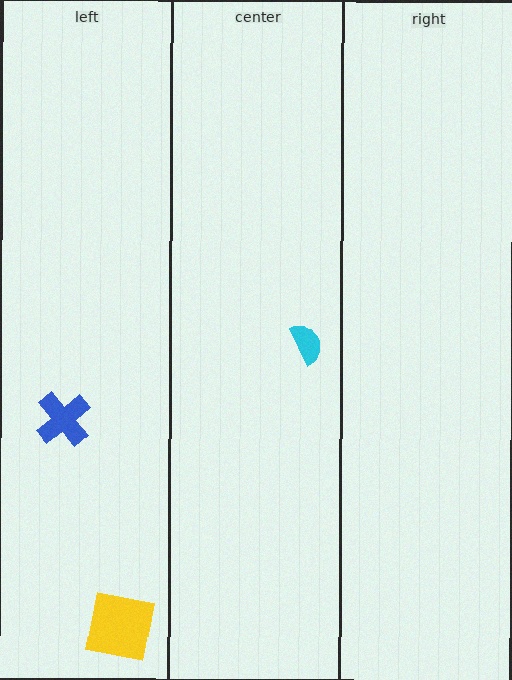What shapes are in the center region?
The cyan semicircle.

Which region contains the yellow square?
The left region.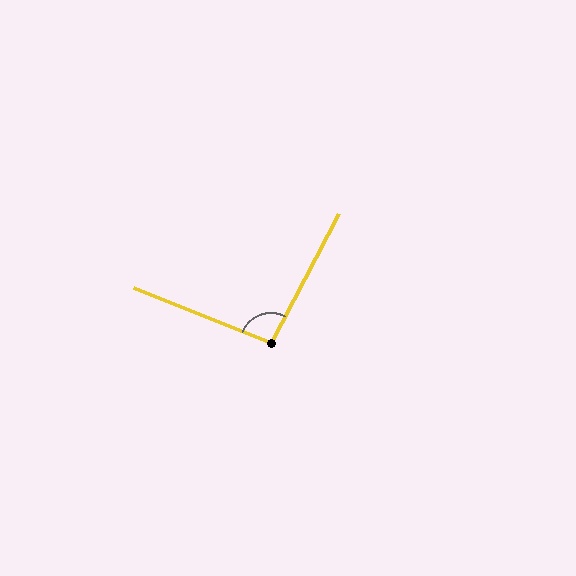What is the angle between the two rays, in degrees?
Approximately 96 degrees.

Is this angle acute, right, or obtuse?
It is obtuse.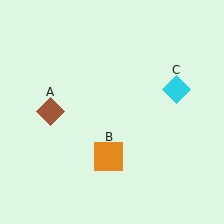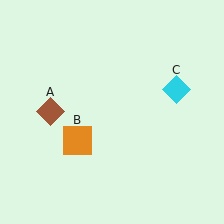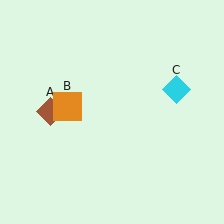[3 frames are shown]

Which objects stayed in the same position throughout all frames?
Brown diamond (object A) and cyan diamond (object C) remained stationary.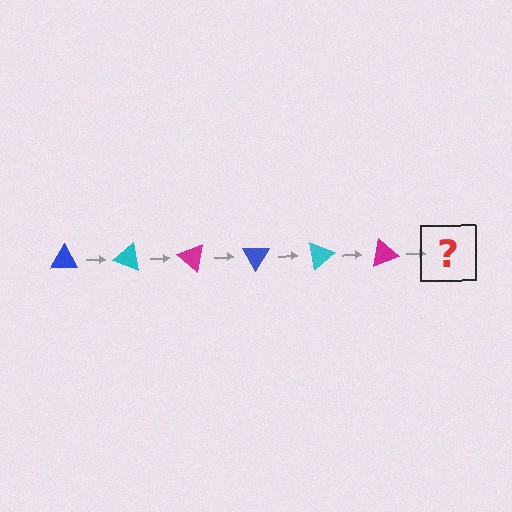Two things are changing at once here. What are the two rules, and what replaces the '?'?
The two rules are that it rotates 20 degrees each step and the color cycles through blue, cyan, and magenta. The '?' should be a blue triangle, rotated 120 degrees from the start.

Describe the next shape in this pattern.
It should be a blue triangle, rotated 120 degrees from the start.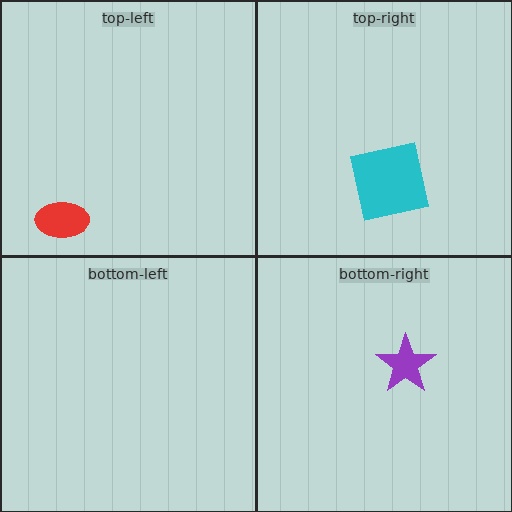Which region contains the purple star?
The bottom-right region.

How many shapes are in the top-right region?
1.